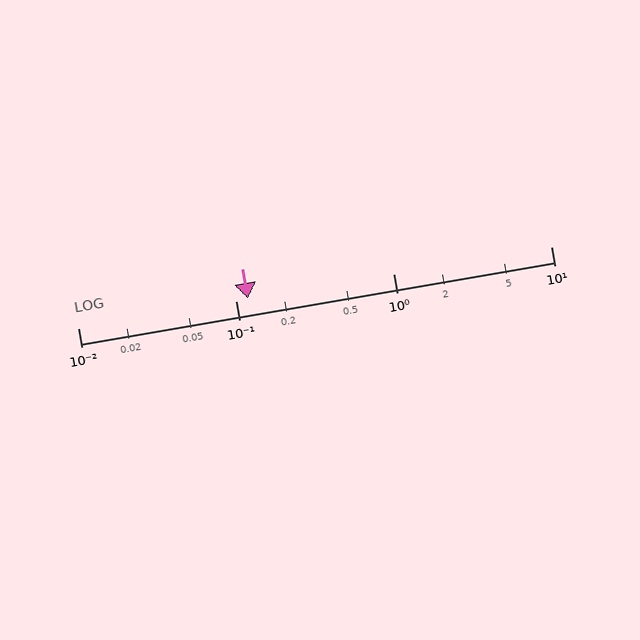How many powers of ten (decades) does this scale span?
The scale spans 3 decades, from 0.01 to 10.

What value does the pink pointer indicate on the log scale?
The pointer indicates approximately 0.12.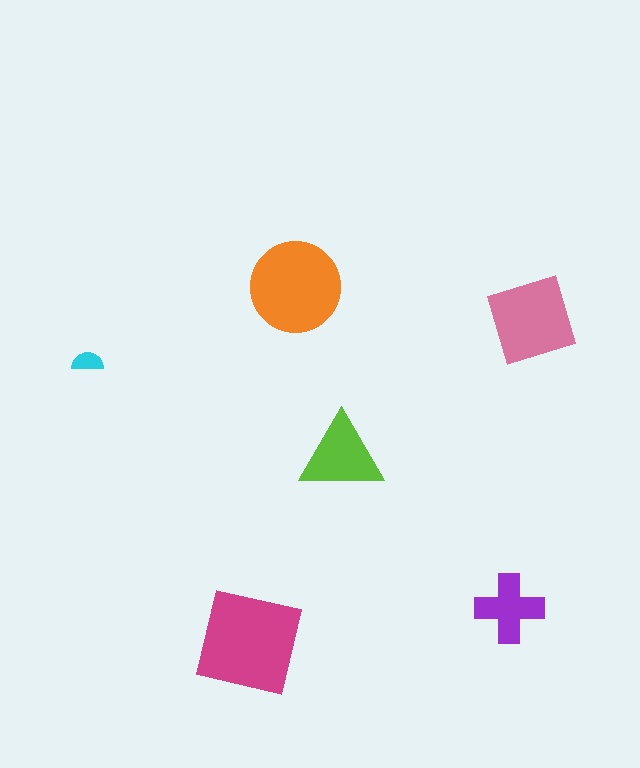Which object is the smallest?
The cyan semicircle.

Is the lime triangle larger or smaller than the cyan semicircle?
Larger.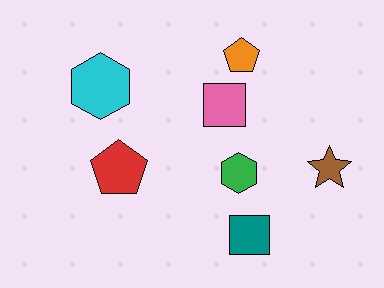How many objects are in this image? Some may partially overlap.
There are 7 objects.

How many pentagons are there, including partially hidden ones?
There are 2 pentagons.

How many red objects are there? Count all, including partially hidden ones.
There is 1 red object.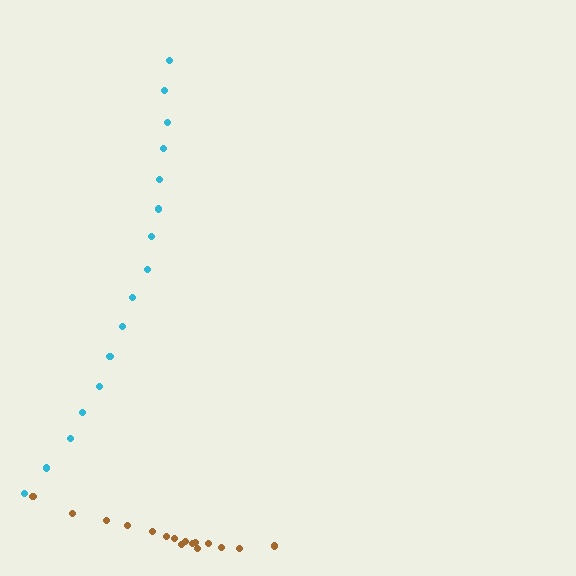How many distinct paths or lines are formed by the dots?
There are 2 distinct paths.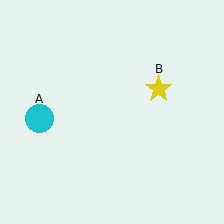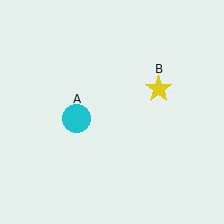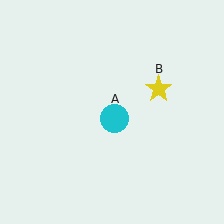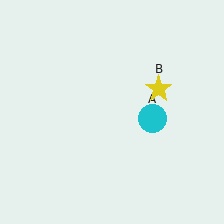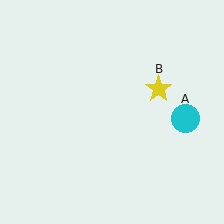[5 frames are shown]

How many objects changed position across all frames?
1 object changed position: cyan circle (object A).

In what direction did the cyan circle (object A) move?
The cyan circle (object A) moved right.